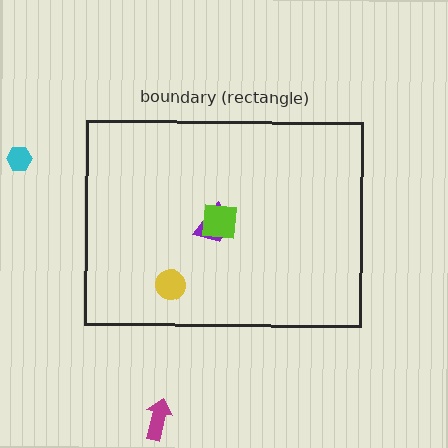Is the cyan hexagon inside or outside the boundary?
Outside.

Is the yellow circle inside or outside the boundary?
Inside.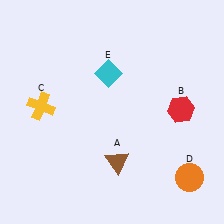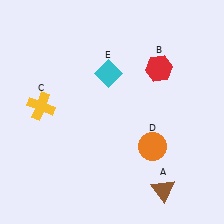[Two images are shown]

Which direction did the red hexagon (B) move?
The red hexagon (B) moved up.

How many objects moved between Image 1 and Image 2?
3 objects moved between the two images.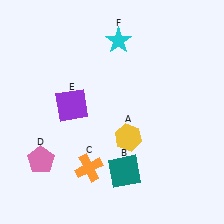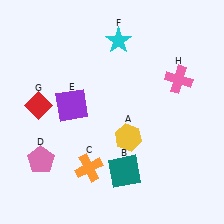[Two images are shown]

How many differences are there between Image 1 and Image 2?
There are 2 differences between the two images.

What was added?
A red diamond (G), a pink cross (H) were added in Image 2.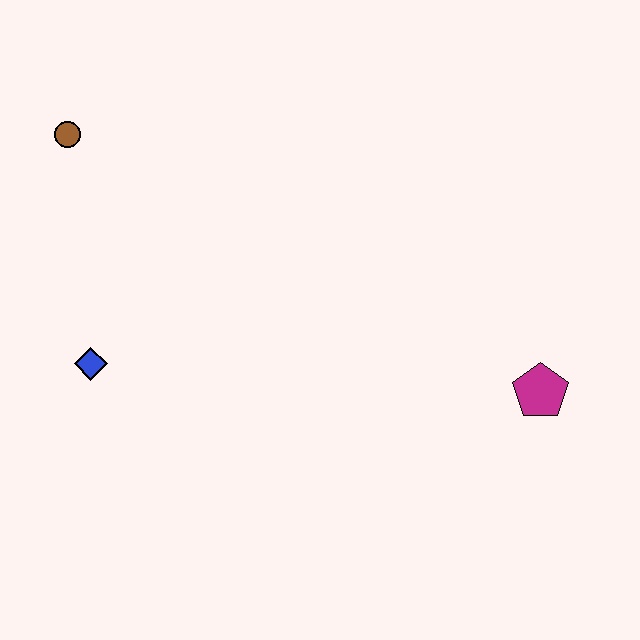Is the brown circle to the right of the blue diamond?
No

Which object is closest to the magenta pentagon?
The blue diamond is closest to the magenta pentagon.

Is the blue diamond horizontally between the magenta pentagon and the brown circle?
Yes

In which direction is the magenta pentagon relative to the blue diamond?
The magenta pentagon is to the right of the blue diamond.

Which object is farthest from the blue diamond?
The magenta pentagon is farthest from the blue diamond.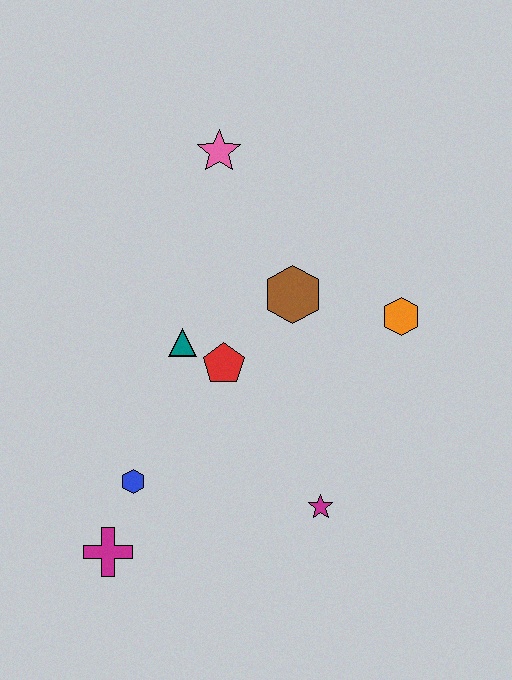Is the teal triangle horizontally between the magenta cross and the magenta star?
Yes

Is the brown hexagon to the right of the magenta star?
No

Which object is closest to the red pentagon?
The teal triangle is closest to the red pentagon.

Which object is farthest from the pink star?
The magenta cross is farthest from the pink star.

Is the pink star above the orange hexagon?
Yes